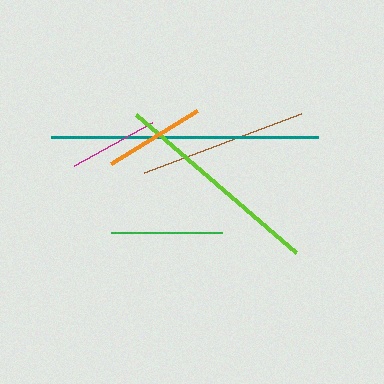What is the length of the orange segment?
The orange segment is approximately 101 pixels long.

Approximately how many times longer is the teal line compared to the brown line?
The teal line is approximately 1.6 times the length of the brown line.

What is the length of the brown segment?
The brown segment is approximately 167 pixels long.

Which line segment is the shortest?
The magenta line is the shortest at approximately 89 pixels.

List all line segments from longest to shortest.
From longest to shortest: teal, lime, brown, green, orange, magenta.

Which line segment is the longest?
The teal line is the longest at approximately 267 pixels.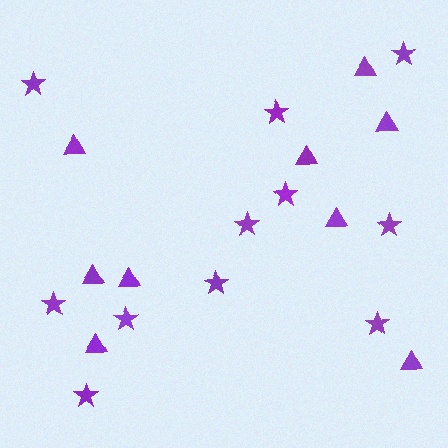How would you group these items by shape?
There are 2 groups: one group of triangles (9) and one group of stars (11).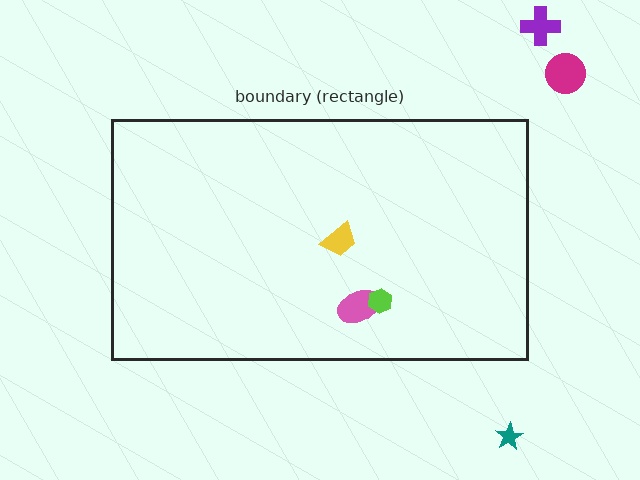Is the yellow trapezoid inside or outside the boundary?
Inside.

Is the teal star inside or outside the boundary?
Outside.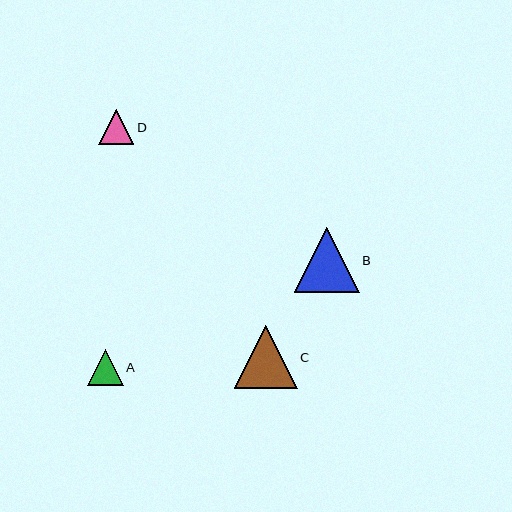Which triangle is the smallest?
Triangle D is the smallest with a size of approximately 35 pixels.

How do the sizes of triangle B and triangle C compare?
Triangle B and triangle C are approximately the same size.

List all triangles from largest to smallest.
From largest to smallest: B, C, A, D.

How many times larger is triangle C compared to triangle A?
Triangle C is approximately 1.8 times the size of triangle A.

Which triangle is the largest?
Triangle B is the largest with a size of approximately 65 pixels.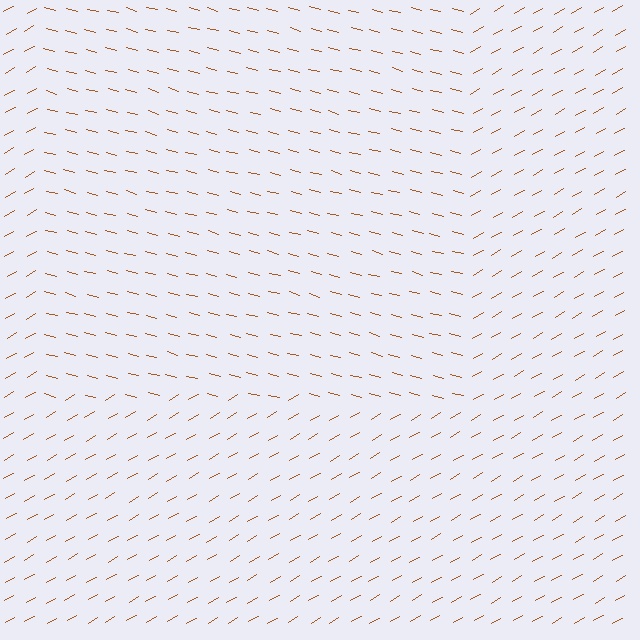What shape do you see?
I see a rectangle.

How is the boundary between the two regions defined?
The boundary is defined purely by a change in line orientation (approximately 45 degrees difference). All lines are the same color and thickness.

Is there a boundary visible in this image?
Yes, there is a texture boundary formed by a change in line orientation.